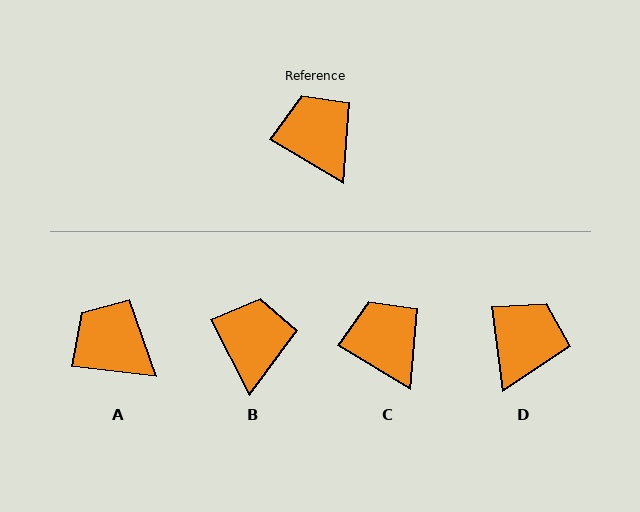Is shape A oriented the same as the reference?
No, it is off by about 24 degrees.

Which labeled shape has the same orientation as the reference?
C.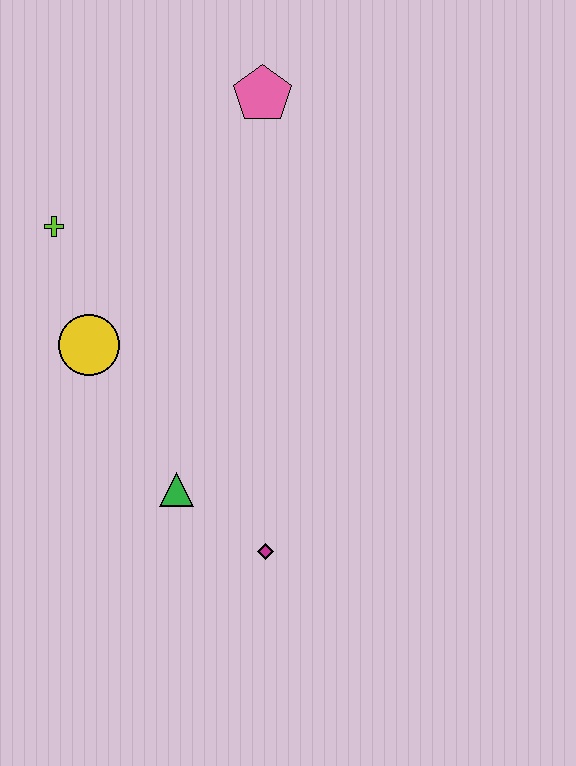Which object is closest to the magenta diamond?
The green triangle is closest to the magenta diamond.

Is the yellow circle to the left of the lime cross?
No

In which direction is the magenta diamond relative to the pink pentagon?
The magenta diamond is below the pink pentagon.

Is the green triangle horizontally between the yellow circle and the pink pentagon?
Yes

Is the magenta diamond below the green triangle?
Yes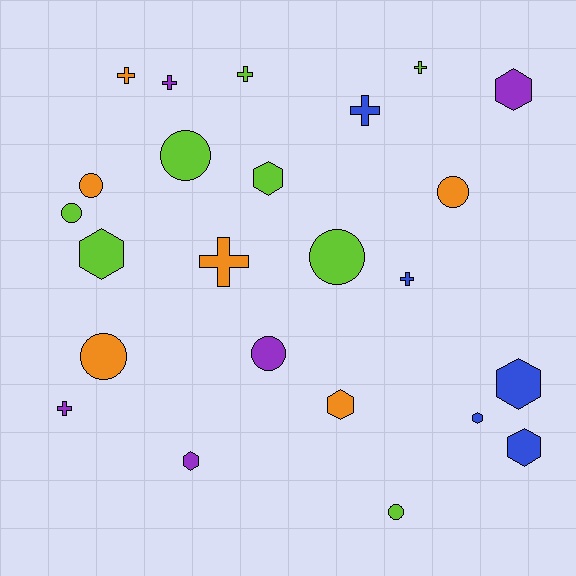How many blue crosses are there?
There are 2 blue crosses.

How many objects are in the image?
There are 24 objects.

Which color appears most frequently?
Lime, with 8 objects.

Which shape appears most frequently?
Hexagon, with 8 objects.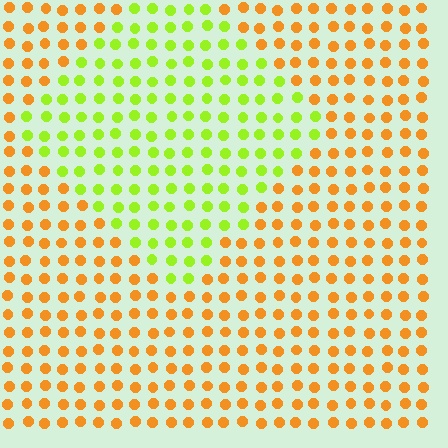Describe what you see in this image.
The image is filled with small orange elements in a uniform arrangement. A diamond-shaped region is visible where the elements are tinted to a slightly different hue, forming a subtle color boundary.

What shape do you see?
I see a diamond.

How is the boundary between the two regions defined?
The boundary is defined purely by a slight shift in hue (about 55 degrees). Spacing, size, and orientation are identical on both sides.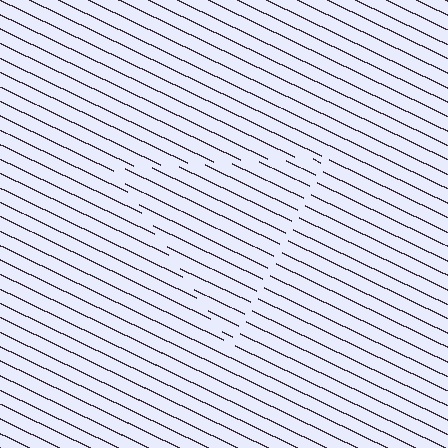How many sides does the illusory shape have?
3 sides — the line-ends trace a triangle.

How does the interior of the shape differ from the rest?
The interior of the shape contains the same grating, shifted by half a period — the contour is defined by the phase discontinuity where line-ends from the inner and outer gratings abut.